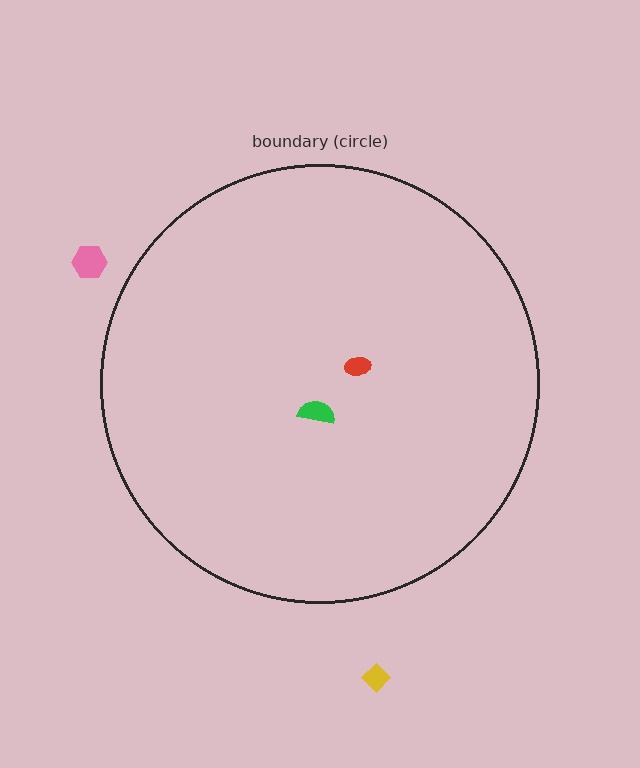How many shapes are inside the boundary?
2 inside, 2 outside.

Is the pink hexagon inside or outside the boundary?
Outside.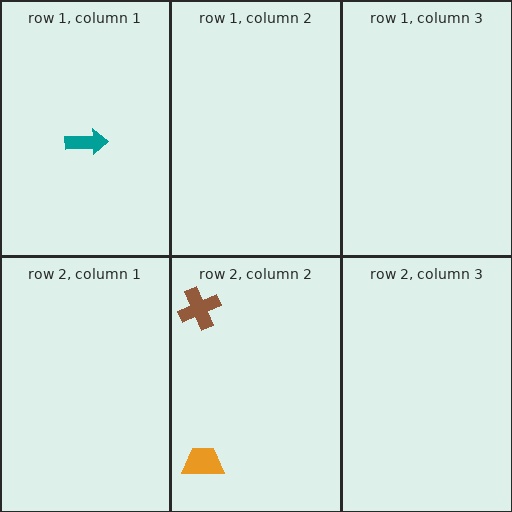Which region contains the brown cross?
The row 2, column 2 region.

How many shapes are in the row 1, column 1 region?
1.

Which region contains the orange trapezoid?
The row 2, column 2 region.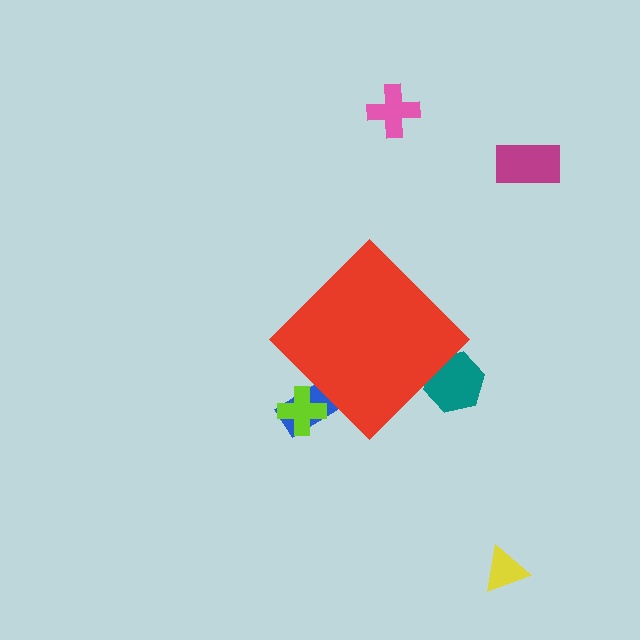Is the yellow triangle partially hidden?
No, the yellow triangle is fully visible.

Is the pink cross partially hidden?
No, the pink cross is fully visible.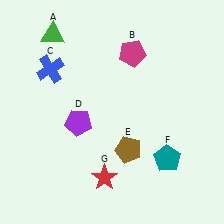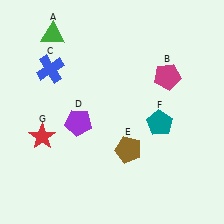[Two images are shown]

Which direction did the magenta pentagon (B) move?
The magenta pentagon (B) moved right.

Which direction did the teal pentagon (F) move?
The teal pentagon (F) moved up.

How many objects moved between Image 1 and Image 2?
3 objects moved between the two images.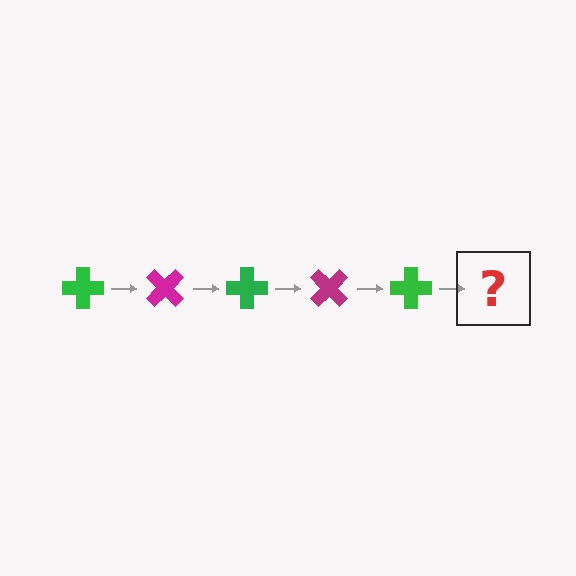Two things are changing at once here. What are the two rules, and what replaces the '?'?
The two rules are that it rotates 45 degrees each step and the color cycles through green and magenta. The '?' should be a magenta cross, rotated 225 degrees from the start.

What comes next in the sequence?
The next element should be a magenta cross, rotated 225 degrees from the start.